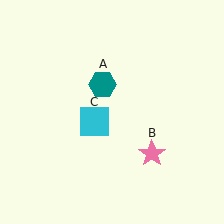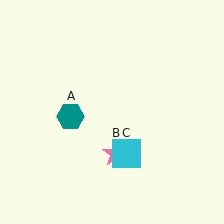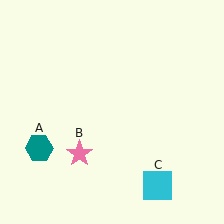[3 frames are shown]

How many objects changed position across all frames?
3 objects changed position: teal hexagon (object A), pink star (object B), cyan square (object C).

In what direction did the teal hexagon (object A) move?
The teal hexagon (object A) moved down and to the left.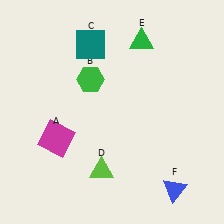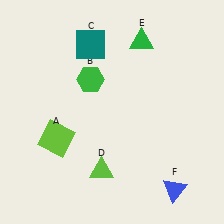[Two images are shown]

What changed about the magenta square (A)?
In Image 1, A is magenta. In Image 2, it changed to lime.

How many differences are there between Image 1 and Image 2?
There is 1 difference between the two images.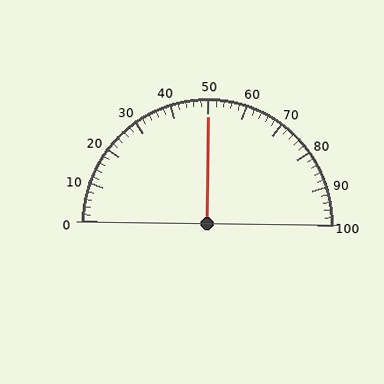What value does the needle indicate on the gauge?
The needle indicates approximately 50.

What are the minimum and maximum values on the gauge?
The gauge ranges from 0 to 100.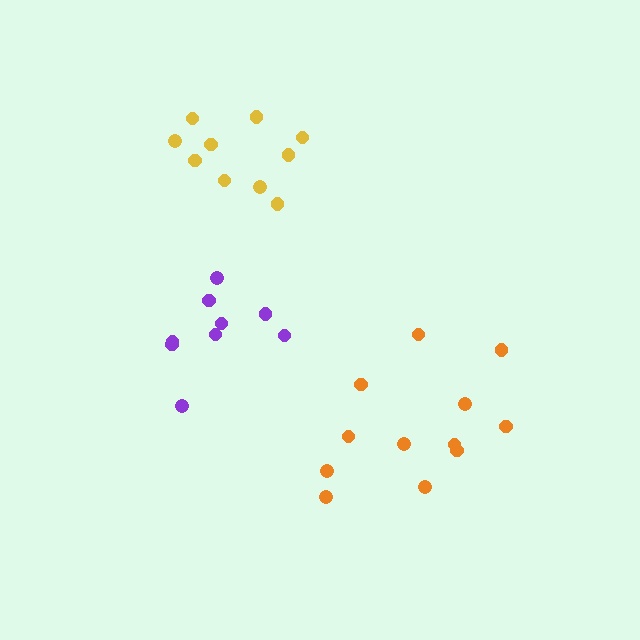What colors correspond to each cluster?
The clusters are colored: yellow, orange, purple.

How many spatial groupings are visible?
There are 3 spatial groupings.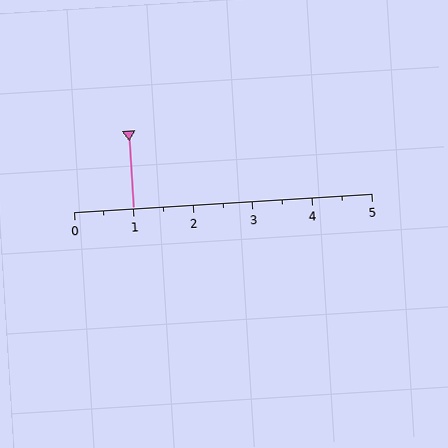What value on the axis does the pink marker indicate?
The marker indicates approximately 1.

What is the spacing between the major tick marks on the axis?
The major ticks are spaced 1 apart.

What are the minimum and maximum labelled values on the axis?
The axis runs from 0 to 5.